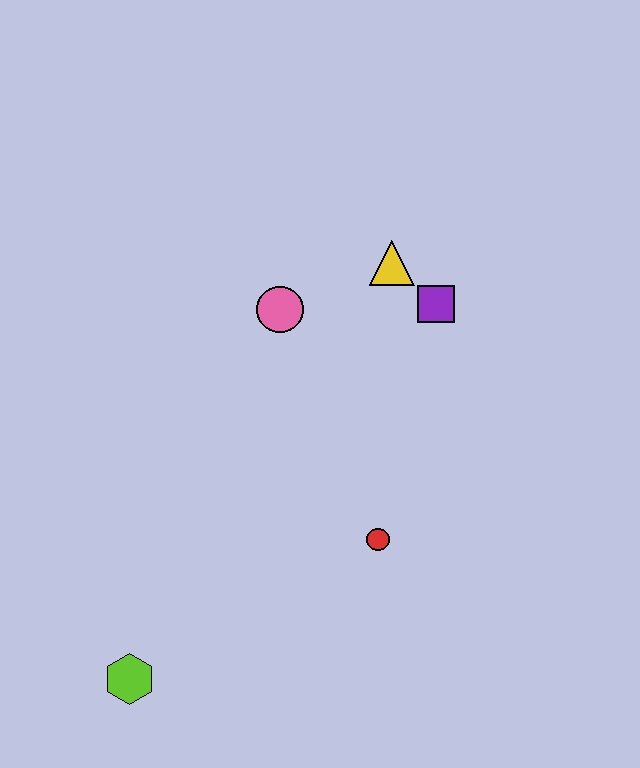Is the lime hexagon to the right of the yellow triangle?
No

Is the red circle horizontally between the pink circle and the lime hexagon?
No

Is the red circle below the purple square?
Yes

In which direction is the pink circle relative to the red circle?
The pink circle is above the red circle.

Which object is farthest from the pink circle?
The lime hexagon is farthest from the pink circle.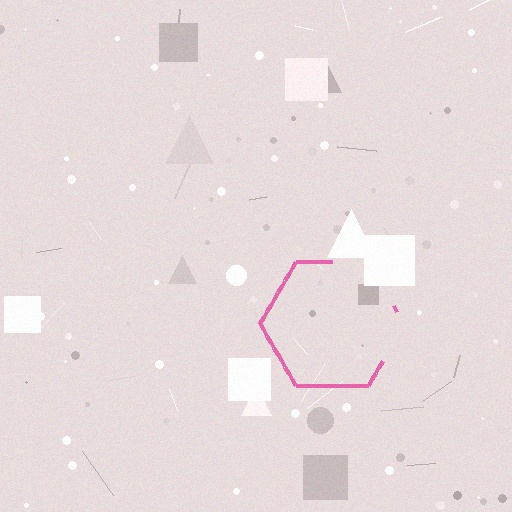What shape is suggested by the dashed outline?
The dashed outline suggests a hexagon.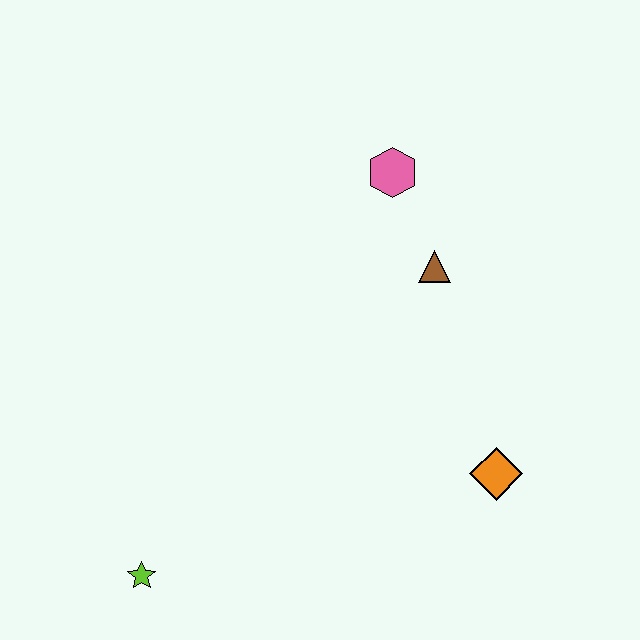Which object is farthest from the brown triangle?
The lime star is farthest from the brown triangle.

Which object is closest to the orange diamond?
The brown triangle is closest to the orange diamond.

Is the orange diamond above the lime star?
Yes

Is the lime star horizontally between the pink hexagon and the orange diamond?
No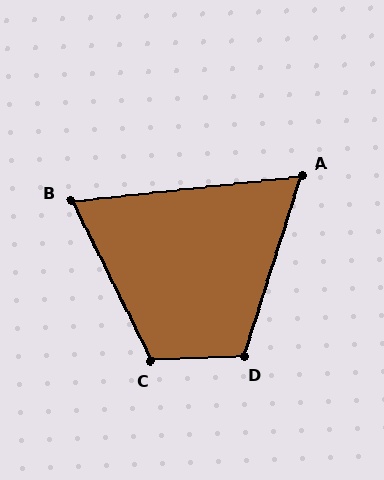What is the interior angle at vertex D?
Approximately 110 degrees (obtuse).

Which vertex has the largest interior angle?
C, at approximately 114 degrees.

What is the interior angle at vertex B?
Approximately 70 degrees (acute).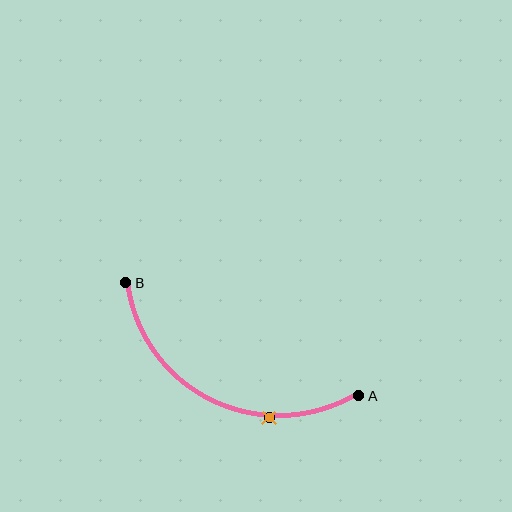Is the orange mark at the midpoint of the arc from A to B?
No. The orange mark lies on the arc but is closer to endpoint A. The arc midpoint would be at the point on the curve equidistant along the arc from both A and B.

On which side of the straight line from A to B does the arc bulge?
The arc bulges below the straight line connecting A and B.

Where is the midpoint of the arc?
The arc midpoint is the point on the curve farthest from the straight line joining A and B. It sits below that line.